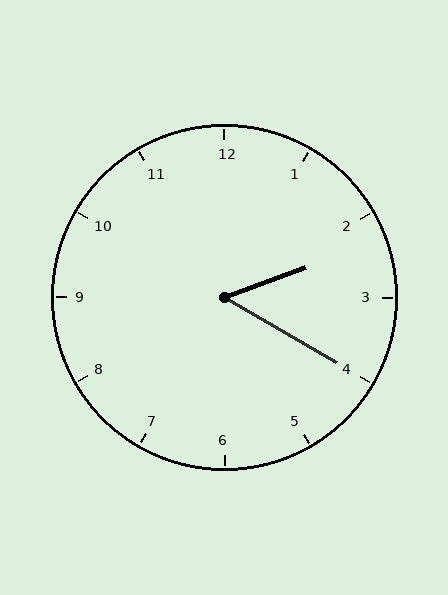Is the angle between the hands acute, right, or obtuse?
It is acute.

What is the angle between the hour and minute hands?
Approximately 50 degrees.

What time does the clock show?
2:20.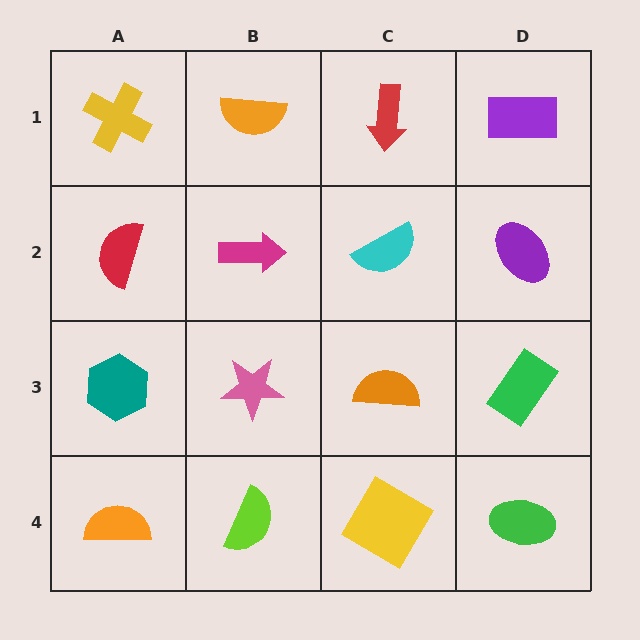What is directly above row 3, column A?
A red semicircle.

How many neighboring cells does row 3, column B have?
4.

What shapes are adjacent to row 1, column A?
A red semicircle (row 2, column A), an orange semicircle (row 1, column B).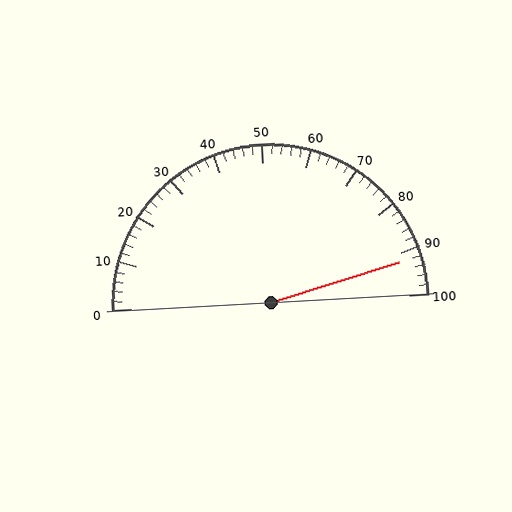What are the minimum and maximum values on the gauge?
The gauge ranges from 0 to 100.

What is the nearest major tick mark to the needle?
The nearest major tick mark is 90.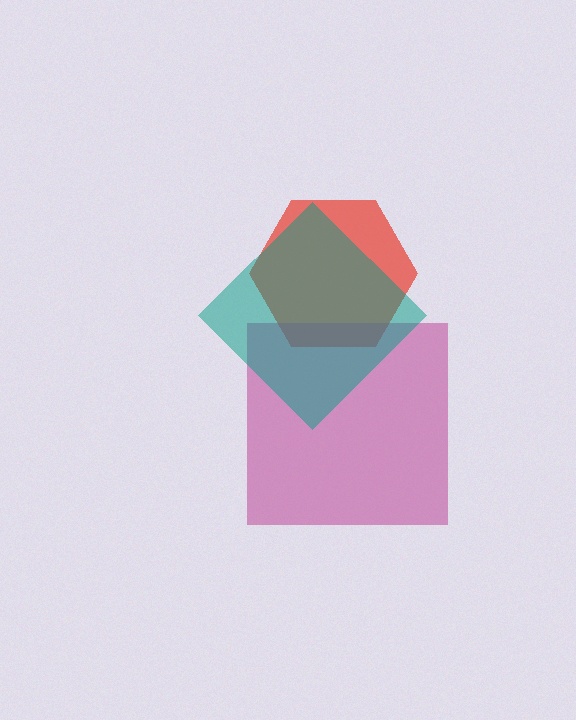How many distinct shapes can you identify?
There are 3 distinct shapes: a red hexagon, a magenta square, a teal diamond.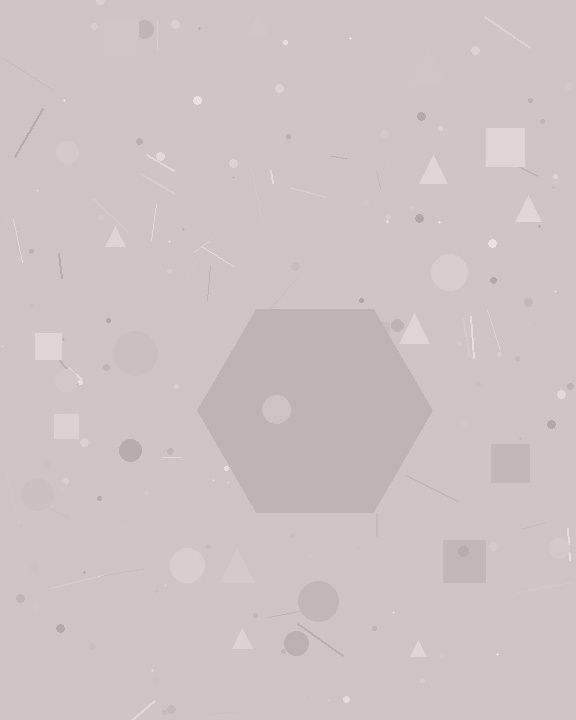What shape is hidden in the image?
A hexagon is hidden in the image.